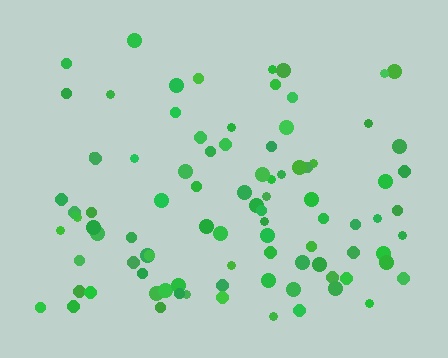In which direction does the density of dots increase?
From top to bottom, with the bottom side densest.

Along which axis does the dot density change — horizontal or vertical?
Vertical.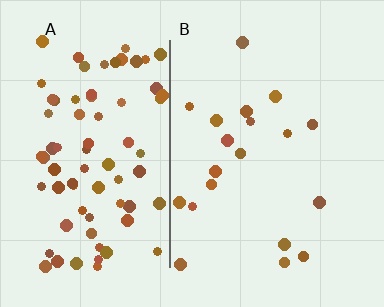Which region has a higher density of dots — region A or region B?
A (the left).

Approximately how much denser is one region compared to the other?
Approximately 4.2× — region A over region B.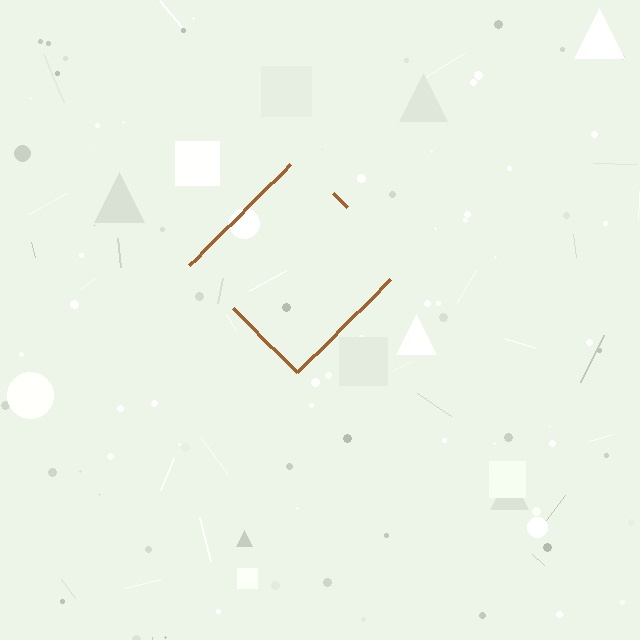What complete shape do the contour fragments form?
The contour fragments form a diamond.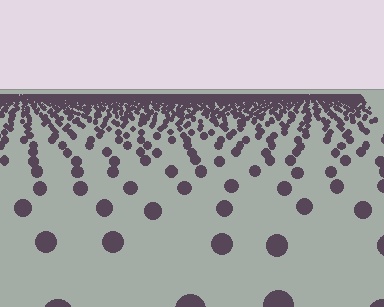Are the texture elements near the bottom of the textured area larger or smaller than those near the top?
Larger. Near the bottom, elements are closer to the viewer and appear at a bigger on-screen size.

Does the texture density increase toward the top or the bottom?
Density increases toward the top.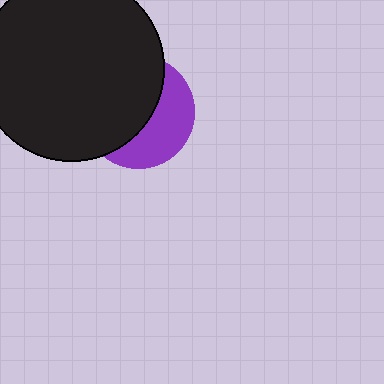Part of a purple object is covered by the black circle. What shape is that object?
It is a circle.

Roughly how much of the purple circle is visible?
A small part of it is visible (roughly 42%).